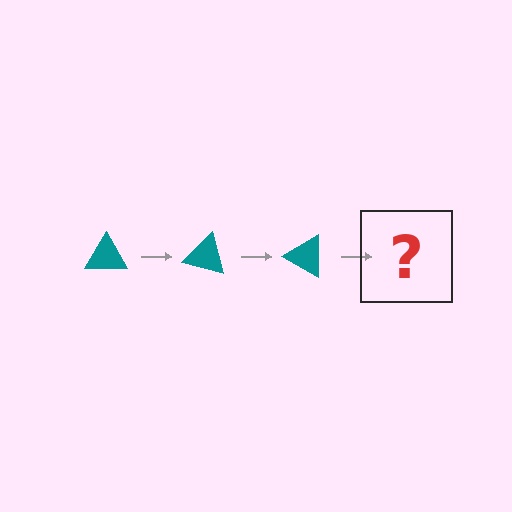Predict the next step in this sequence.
The next step is a teal triangle rotated 45 degrees.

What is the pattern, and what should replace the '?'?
The pattern is that the triangle rotates 15 degrees each step. The '?' should be a teal triangle rotated 45 degrees.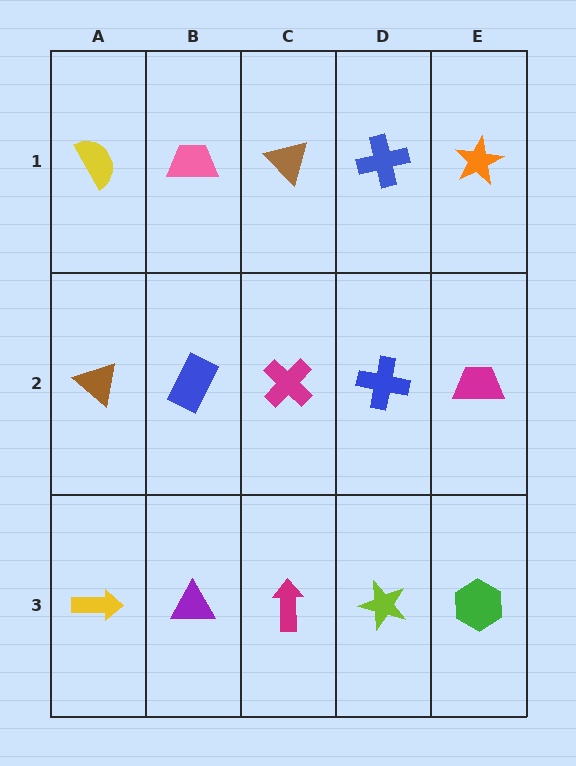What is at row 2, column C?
A magenta cross.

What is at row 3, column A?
A yellow arrow.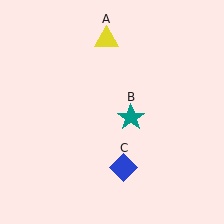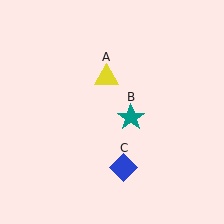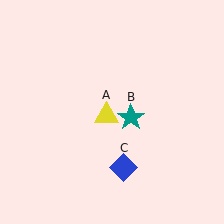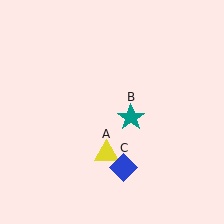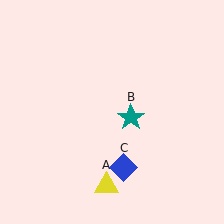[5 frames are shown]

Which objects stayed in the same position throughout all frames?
Teal star (object B) and blue diamond (object C) remained stationary.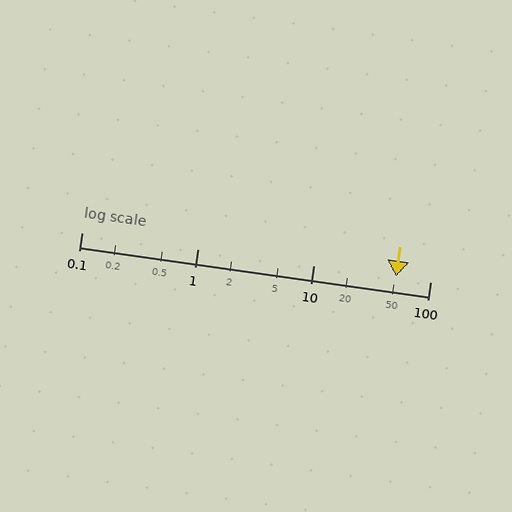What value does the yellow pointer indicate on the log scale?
The pointer indicates approximately 51.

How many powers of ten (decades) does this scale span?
The scale spans 3 decades, from 0.1 to 100.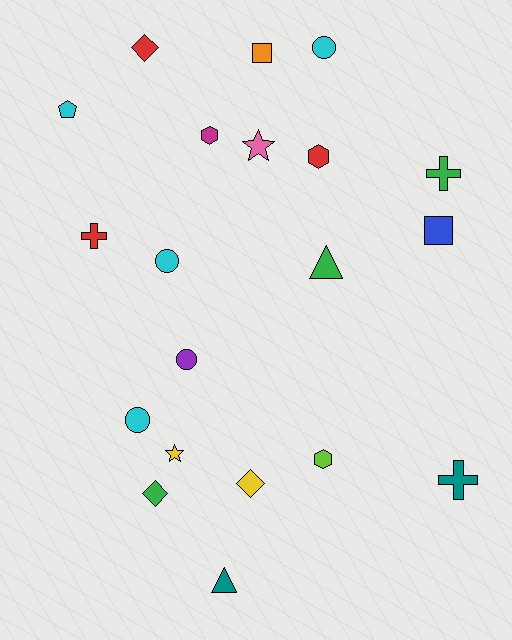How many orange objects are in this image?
There is 1 orange object.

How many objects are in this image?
There are 20 objects.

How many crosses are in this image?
There are 3 crosses.